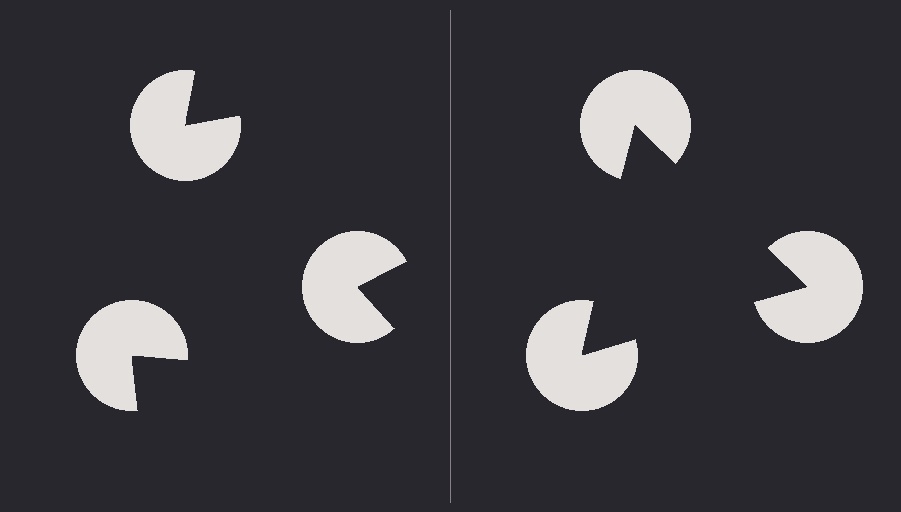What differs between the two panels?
The pac-man discs are positioned identically on both sides; only the wedge orientations differ. On the right they align to a triangle; on the left they are misaligned.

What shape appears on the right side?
An illusory triangle.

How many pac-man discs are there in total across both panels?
6 — 3 on each side.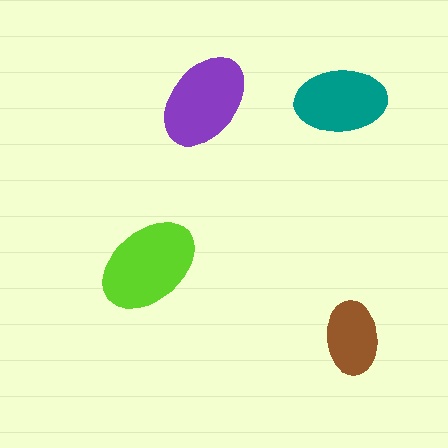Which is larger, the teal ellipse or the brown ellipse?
The teal one.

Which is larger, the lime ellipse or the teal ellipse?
The lime one.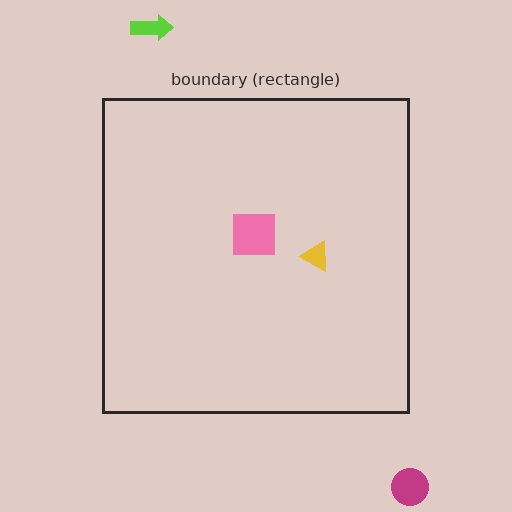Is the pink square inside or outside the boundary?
Inside.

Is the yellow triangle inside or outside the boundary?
Inside.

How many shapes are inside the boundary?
2 inside, 2 outside.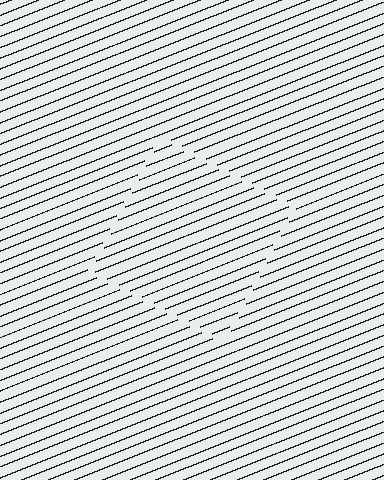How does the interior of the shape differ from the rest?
The interior of the shape contains the same grating, shifted by half a period — the contour is defined by the phase discontinuity where line-ends from the inner and outer gratings abut.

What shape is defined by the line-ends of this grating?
An illusory square. The interior of the shape contains the same grating, shifted by half a period — the contour is defined by the phase discontinuity where line-ends from the inner and outer gratings abut.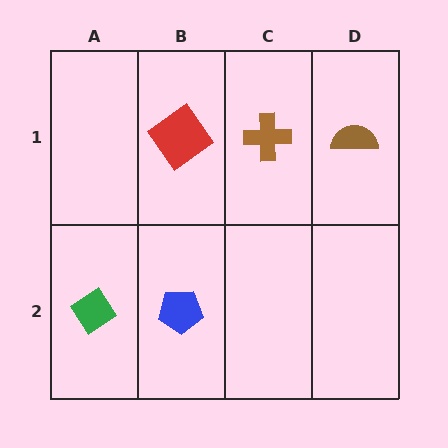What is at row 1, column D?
A brown semicircle.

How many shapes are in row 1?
3 shapes.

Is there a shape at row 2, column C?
No, that cell is empty.